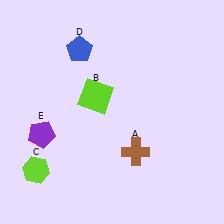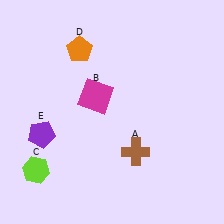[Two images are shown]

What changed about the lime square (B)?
In Image 1, B is lime. In Image 2, it changed to magenta.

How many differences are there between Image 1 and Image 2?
There are 2 differences between the two images.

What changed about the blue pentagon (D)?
In Image 1, D is blue. In Image 2, it changed to orange.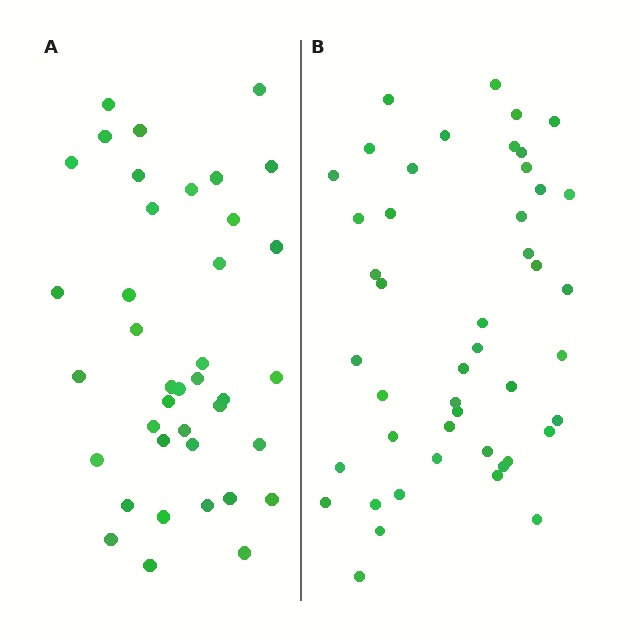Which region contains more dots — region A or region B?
Region B (the right region) has more dots.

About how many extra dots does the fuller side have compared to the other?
Region B has roughly 8 or so more dots than region A.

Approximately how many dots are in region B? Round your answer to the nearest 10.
About 50 dots. (The exact count is 46, which rounds to 50.)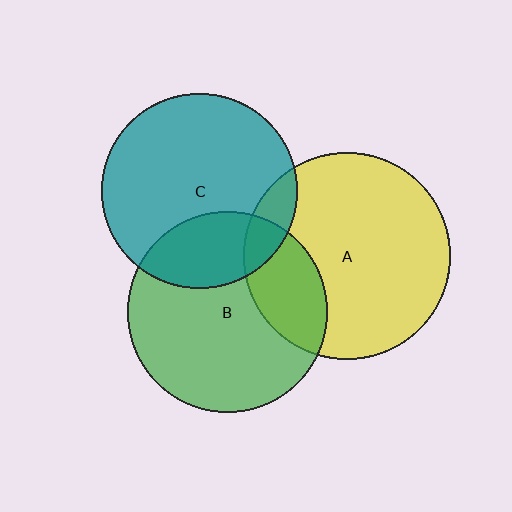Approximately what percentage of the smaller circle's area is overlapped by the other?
Approximately 25%.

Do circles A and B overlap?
Yes.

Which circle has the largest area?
Circle A (yellow).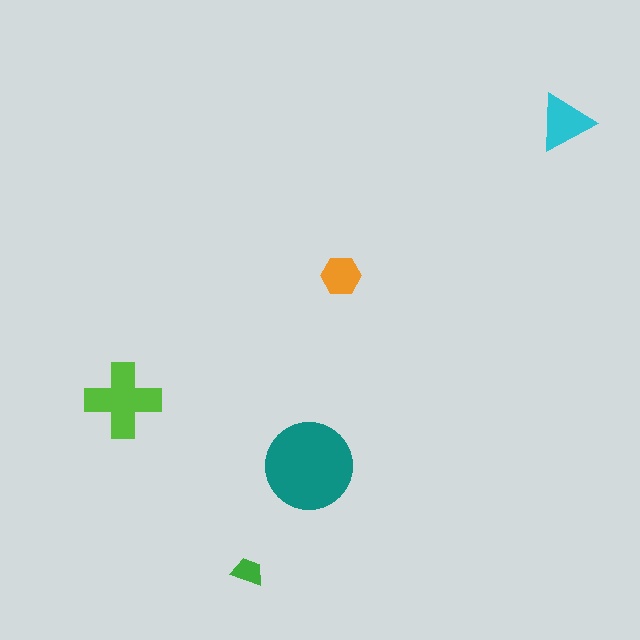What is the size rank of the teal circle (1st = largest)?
1st.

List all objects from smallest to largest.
The green trapezoid, the orange hexagon, the cyan triangle, the lime cross, the teal circle.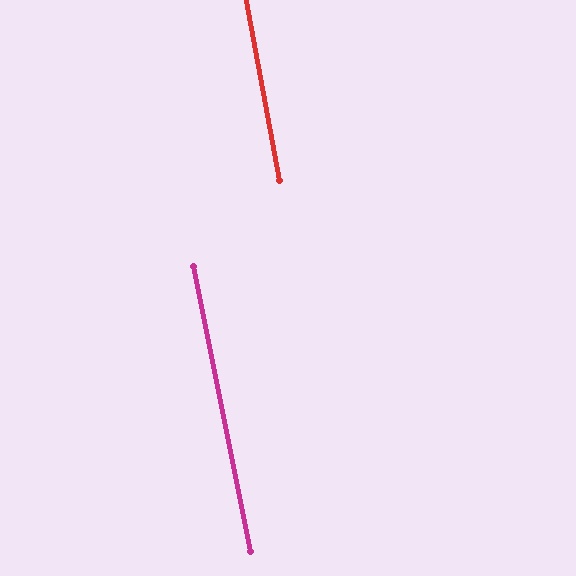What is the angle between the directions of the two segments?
Approximately 1 degree.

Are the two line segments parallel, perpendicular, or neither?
Parallel — their directions differ by only 0.9°.